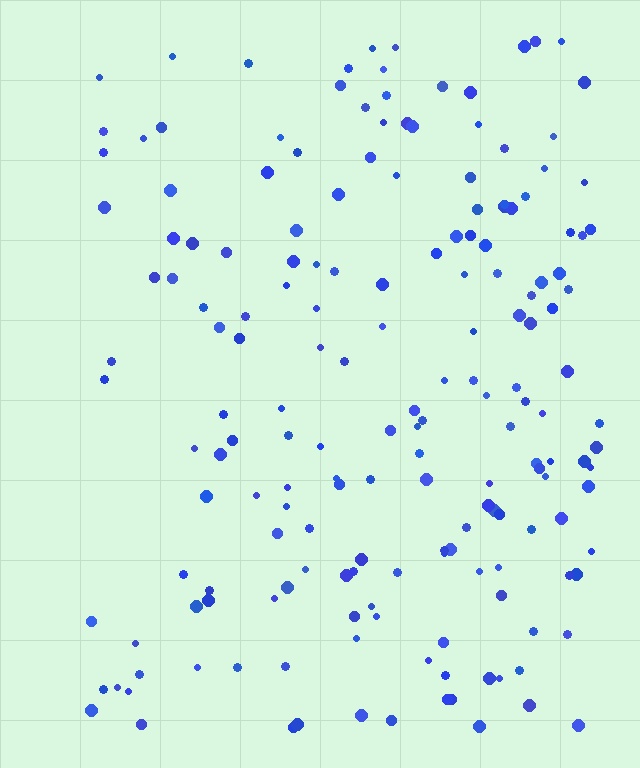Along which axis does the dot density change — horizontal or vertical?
Horizontal.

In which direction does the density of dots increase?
From left to right, with the right side densest.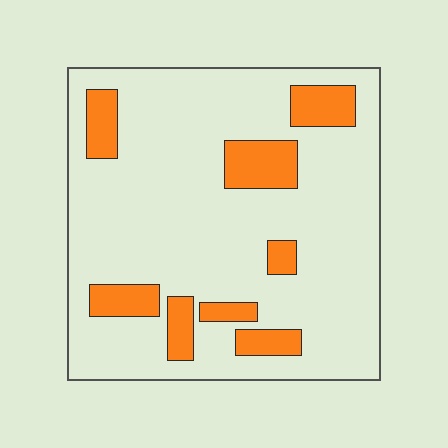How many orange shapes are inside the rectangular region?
8.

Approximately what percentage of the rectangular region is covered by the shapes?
Approximately 15%.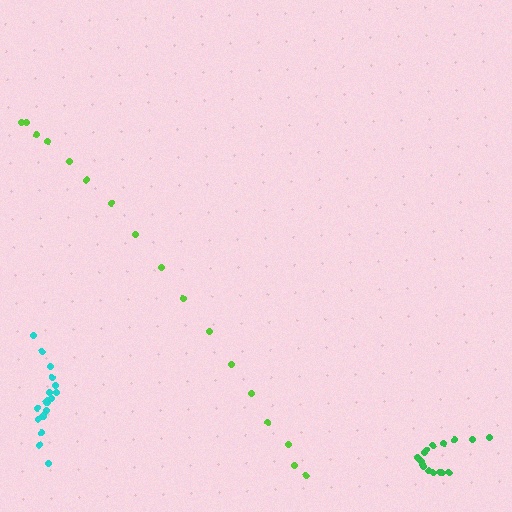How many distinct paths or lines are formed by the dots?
There are 3 distinct paths.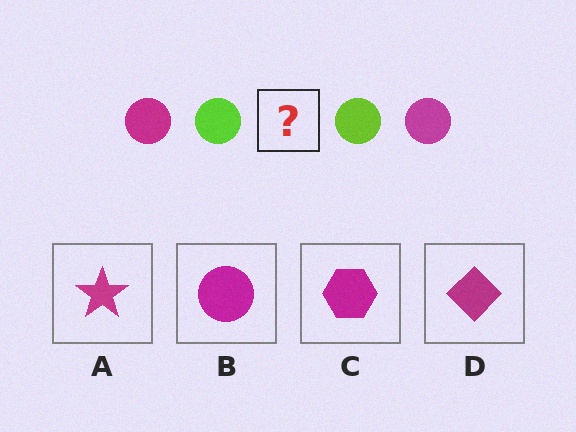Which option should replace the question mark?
Option B.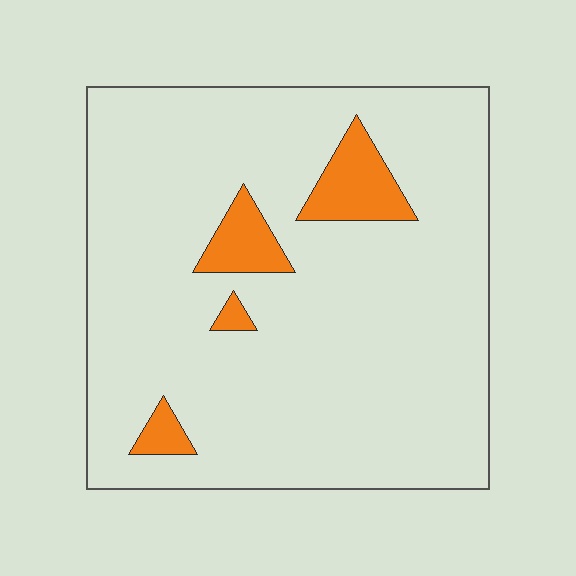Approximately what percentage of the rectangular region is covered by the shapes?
Approximately 10%.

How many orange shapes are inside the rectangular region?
4.